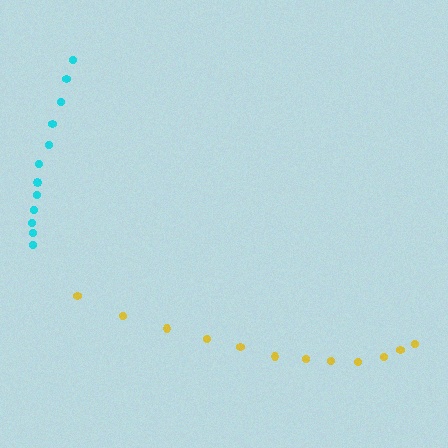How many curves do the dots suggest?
There are 2 distinct paths.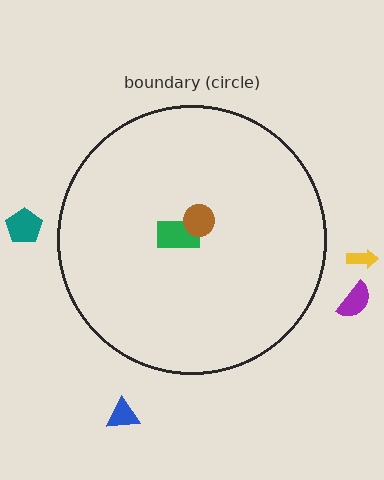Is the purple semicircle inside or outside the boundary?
Outside.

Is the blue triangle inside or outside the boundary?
Outside.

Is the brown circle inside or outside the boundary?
Inside.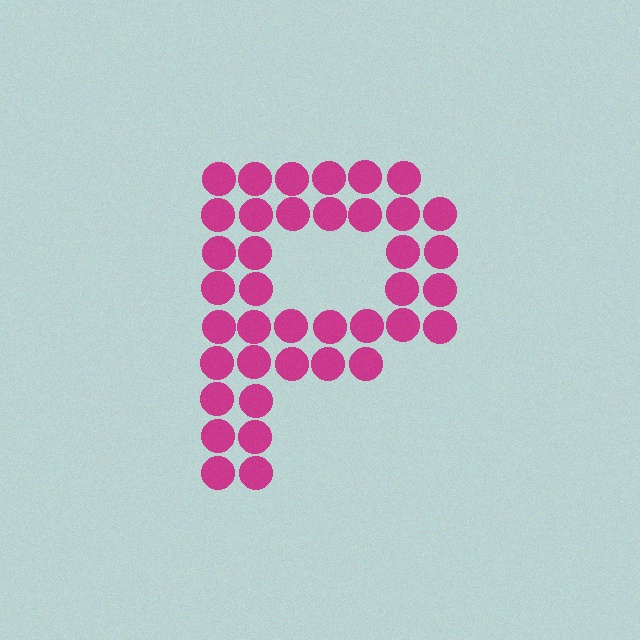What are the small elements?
The small elements are circles.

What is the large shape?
The large shape is the letter P.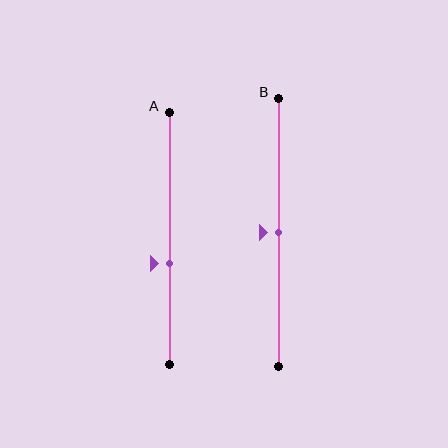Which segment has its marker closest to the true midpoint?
Segment B has its marker closest to the true midpoint.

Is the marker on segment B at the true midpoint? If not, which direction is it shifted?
Yes, the marker on segment B is at the true midpoint.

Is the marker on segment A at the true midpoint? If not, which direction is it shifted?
No, the marker on segment A is shifted downward by about 10% of the segment length.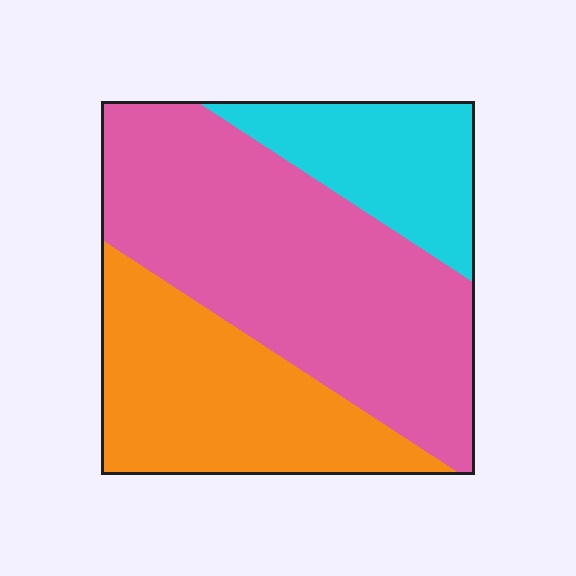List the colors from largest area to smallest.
From largest to smallest: pink, orange, cyan.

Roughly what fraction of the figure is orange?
Orange takes up about one third (1/3) of the figure.